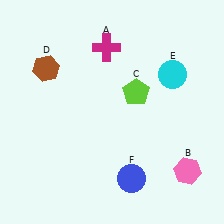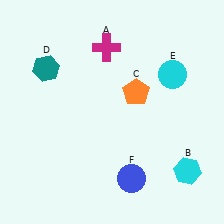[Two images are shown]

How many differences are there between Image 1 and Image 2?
There are 3 differences between the two images.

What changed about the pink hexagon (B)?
In Image 1, B is pink. In Image 2, it changed to cyan.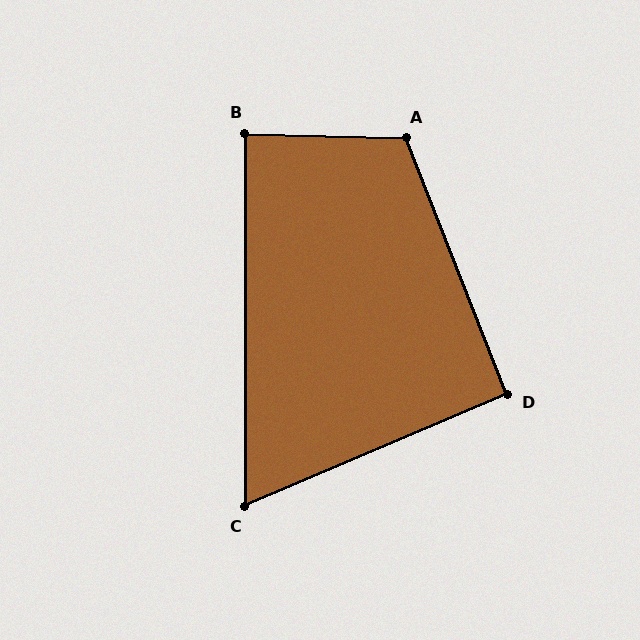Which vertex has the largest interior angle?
A, at approximately 113 degrees.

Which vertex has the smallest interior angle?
C, at approximately 67 degrees.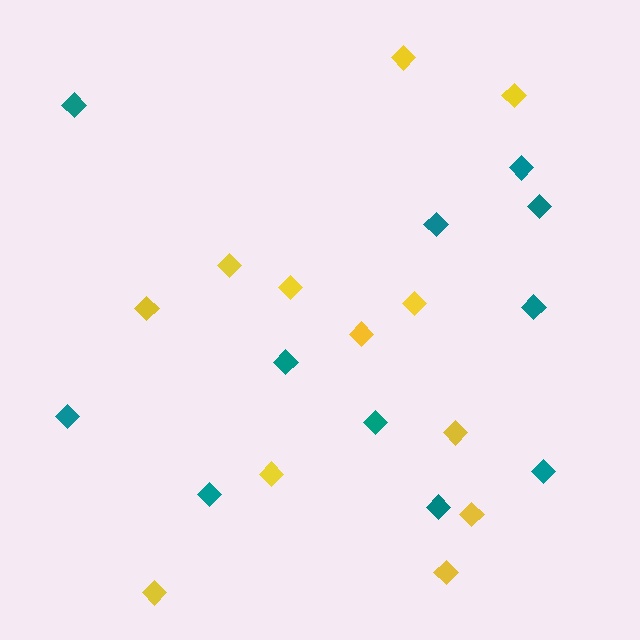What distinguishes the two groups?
There are 2 groups: one group of teal diamonds (11) and one group of yellow diamonds (12).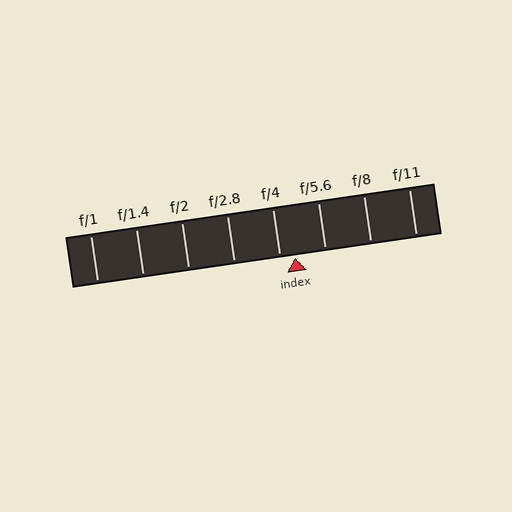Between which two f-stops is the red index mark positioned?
The index mark is between f/4 and f/5.6.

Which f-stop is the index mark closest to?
The index mark is closest to f/4.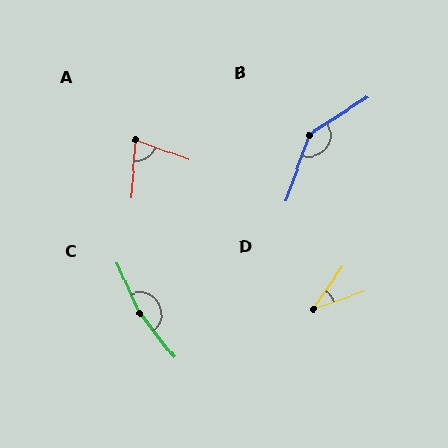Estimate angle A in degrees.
Approximately 74 degrees.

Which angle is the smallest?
D, at approximately 36 degrees.